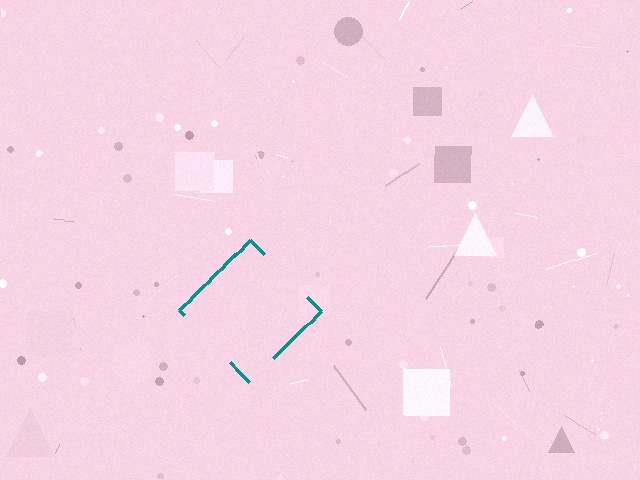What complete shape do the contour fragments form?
The contour fragments form a diamond.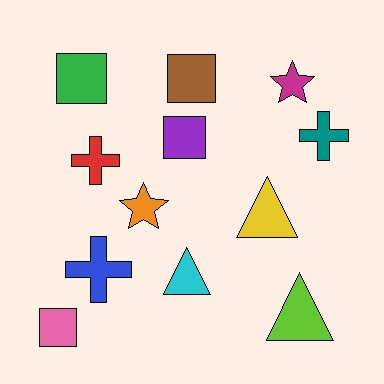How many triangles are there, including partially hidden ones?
There are 3 triangles.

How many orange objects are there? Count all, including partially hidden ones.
There is 1 orange object.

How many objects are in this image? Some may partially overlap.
There are 12 objects.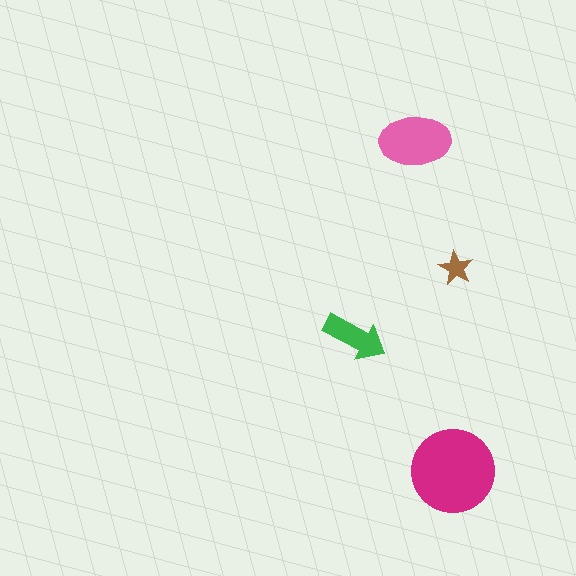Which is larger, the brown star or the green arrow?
The green arrow.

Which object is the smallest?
The brown star.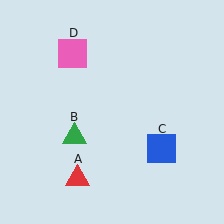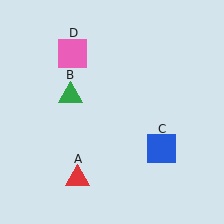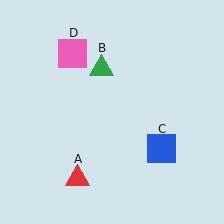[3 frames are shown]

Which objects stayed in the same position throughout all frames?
Red triangle (object A) and blue square (object C) and pink square (object D) remained stationary.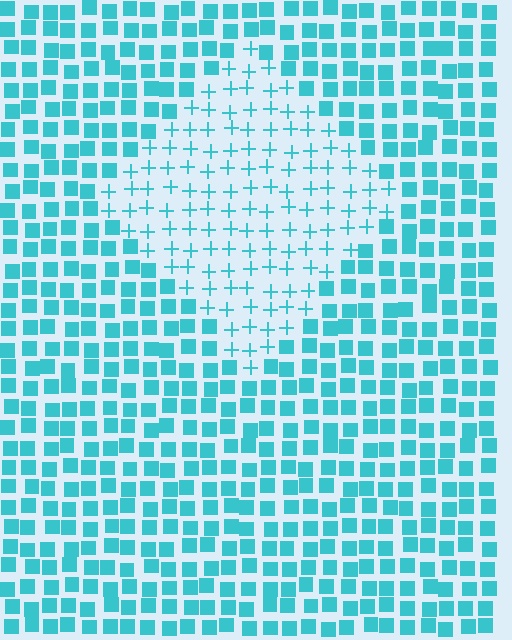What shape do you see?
I see a diamond.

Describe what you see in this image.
The image is filled with small cyan elements arranged in a uniform grid. A diamond-shaped region contains plus signs, while the surrounding area contains squares. The boundary is defined purely by the change in element shape.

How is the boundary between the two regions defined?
The boundary is defined by a change in element shape: plus signs inside vs. squares outside. All elements share the same color and spacing.